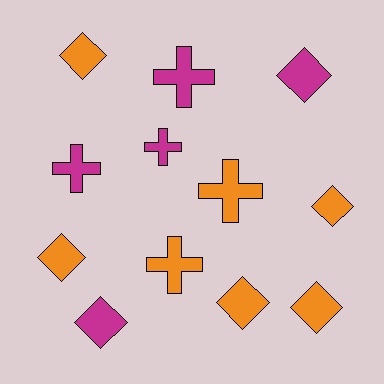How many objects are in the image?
There are 12 objects.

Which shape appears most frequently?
Diamond, with 7 objects.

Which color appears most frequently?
Orange, with 7 objects.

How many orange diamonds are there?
There are 5 orange diamonds.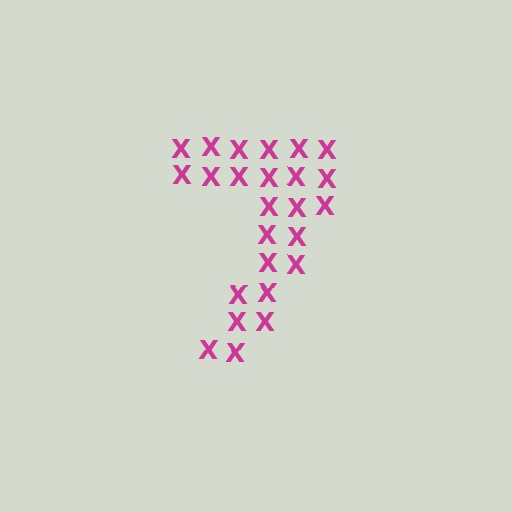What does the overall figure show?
The overall figure shows the digit 7.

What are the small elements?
The small elements are letter X's.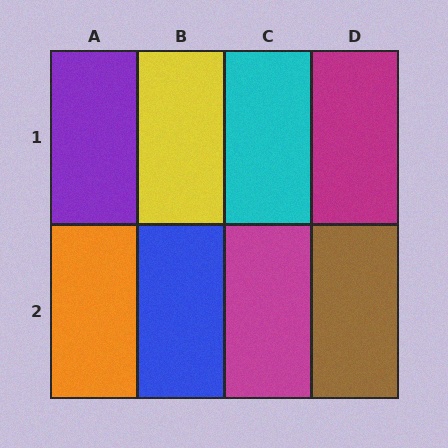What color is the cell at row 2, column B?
Blue.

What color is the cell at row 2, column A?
Orange.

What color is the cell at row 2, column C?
Magenta.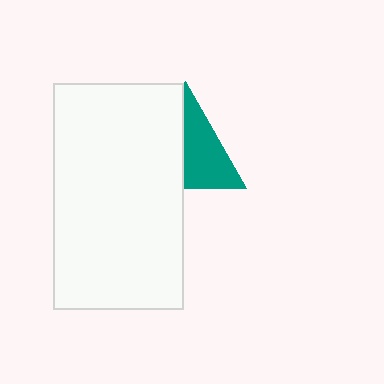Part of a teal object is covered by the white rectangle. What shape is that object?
It is a triangle.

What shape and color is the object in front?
The object in front is a white rectangle.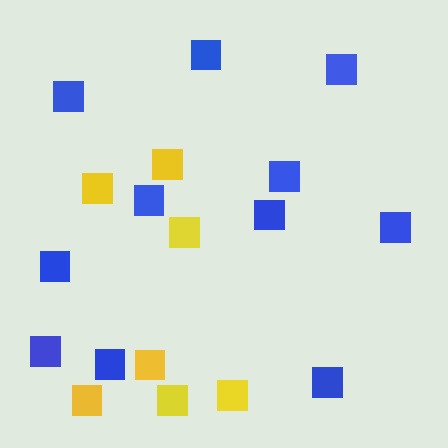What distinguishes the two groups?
There are 2 groups: one group of blue squares (11) and one group of yellow squares (7).